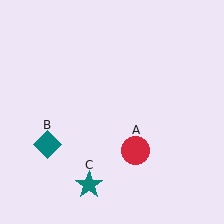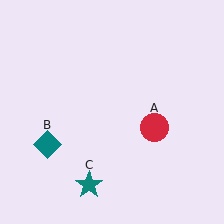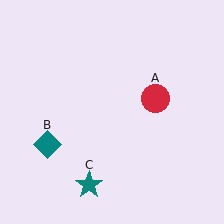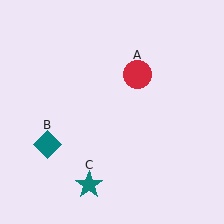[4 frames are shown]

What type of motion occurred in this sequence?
The red circle (object A) rotated counterclockwise around the center of the scene.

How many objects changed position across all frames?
1 object changed position: red circle (object A).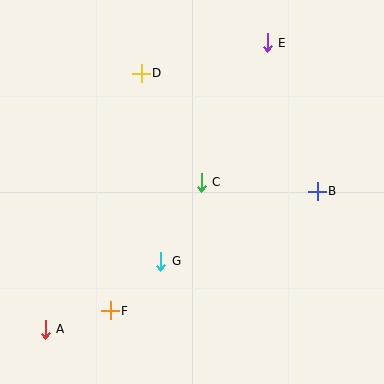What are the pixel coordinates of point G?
Point G is at (161, 261).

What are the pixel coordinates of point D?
Point D is at (141, 73).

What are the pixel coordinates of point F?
Point F is at (110, 311).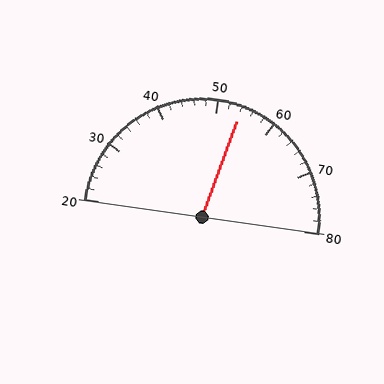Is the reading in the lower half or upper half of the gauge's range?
The reading is in the upper half of the range (20 to 80).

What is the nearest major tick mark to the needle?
The nearest major tick mark is 50.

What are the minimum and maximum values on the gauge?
The gauge ranges from 20 to 80.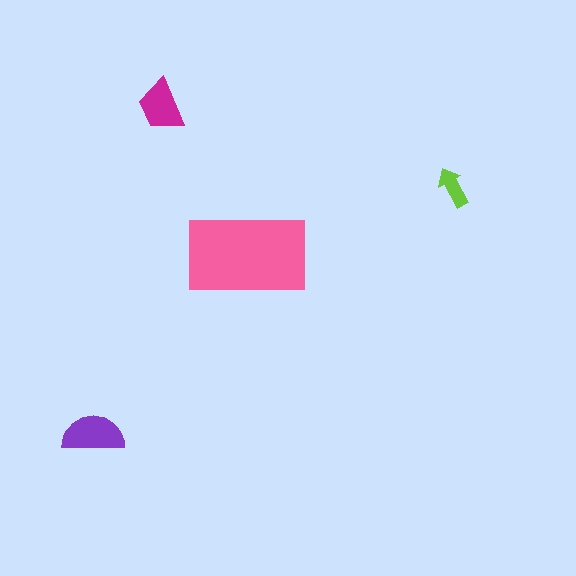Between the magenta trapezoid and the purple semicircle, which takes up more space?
The purple semicircle.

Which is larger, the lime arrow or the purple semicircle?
The purple semicircle.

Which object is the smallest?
The lime arrow.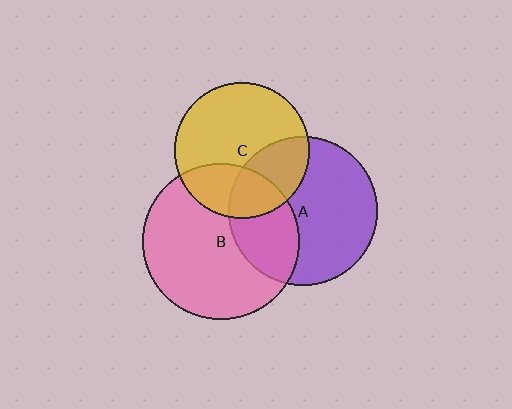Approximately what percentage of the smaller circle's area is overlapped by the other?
Approximately 35%.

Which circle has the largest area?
Circle B (pink).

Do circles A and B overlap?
Yes.